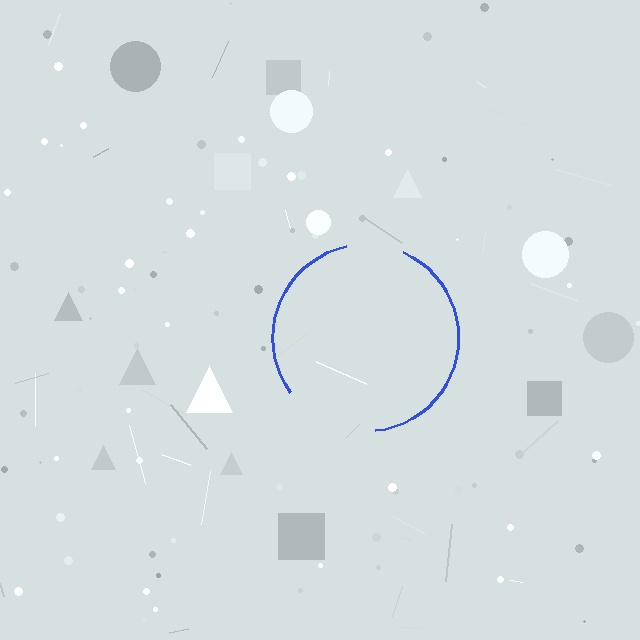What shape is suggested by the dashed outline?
The dashed outline suggests a circle.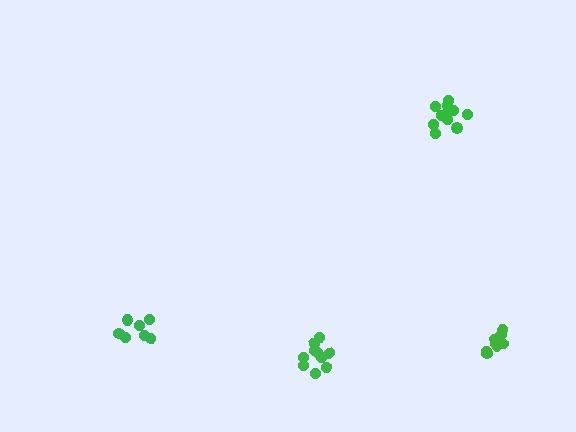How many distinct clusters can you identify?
There are 4 distinct clusters.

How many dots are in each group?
Group 1: 11 dots, Group 2: 11 dots, Group 3: 10 dots, Group 4: 7 dots (39 total).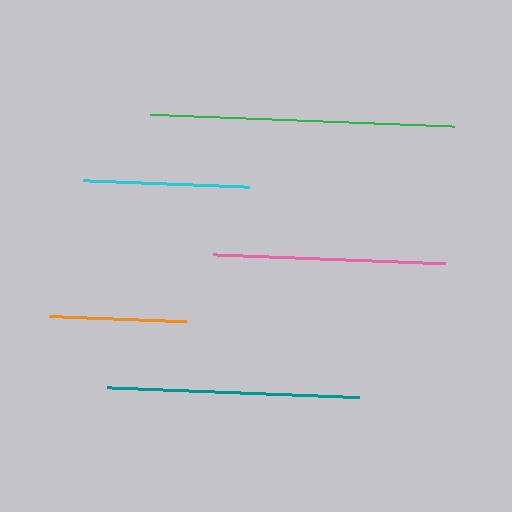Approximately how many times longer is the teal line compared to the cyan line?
The teal line is approximately 1.5 times the length of the cyan line.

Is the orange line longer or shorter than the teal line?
The teal line is longer than the orange line.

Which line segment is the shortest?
The orange line is the shortest at approximately 137 pixels.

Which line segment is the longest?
The green line is the longest at approximately 304 pixels.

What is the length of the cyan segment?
The cyan segment is approximately 166 pixels long.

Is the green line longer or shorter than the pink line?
The green line is longer than the pink line.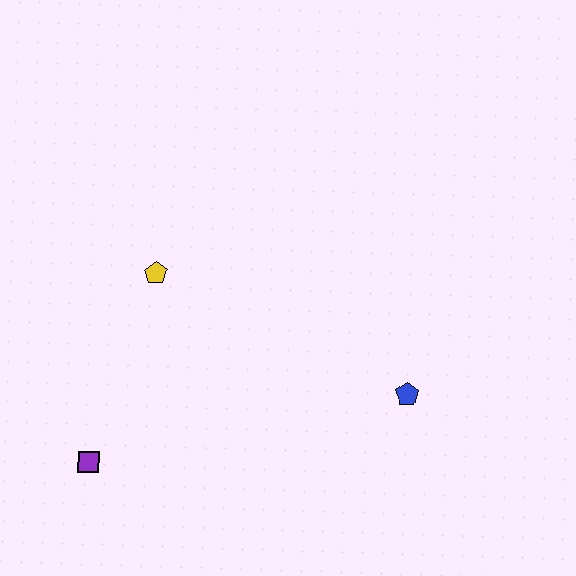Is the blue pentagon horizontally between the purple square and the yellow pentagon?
No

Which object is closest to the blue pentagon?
The yellow pentagon is closest to the blue pentagon.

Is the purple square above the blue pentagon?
No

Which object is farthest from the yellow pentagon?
The blue pentagon is farthest from the yellow pentagon.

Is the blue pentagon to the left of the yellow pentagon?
No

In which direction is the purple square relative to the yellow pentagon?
The purple square is below the yellow pentagon.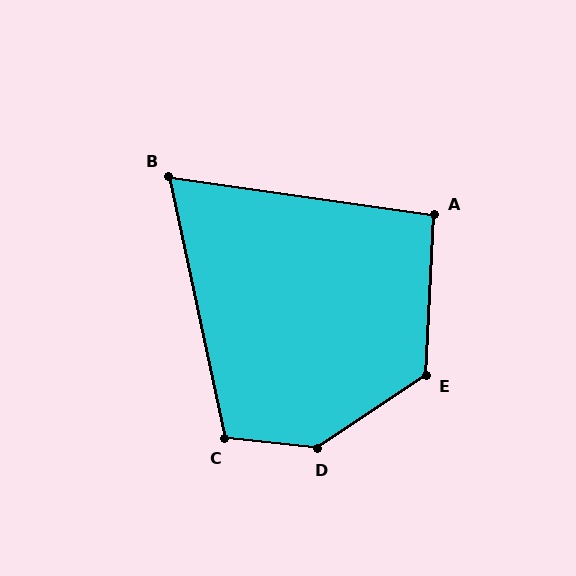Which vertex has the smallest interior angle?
B, at approximately 70 degrees.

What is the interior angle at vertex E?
Approximately 127 degrees (obtuse).